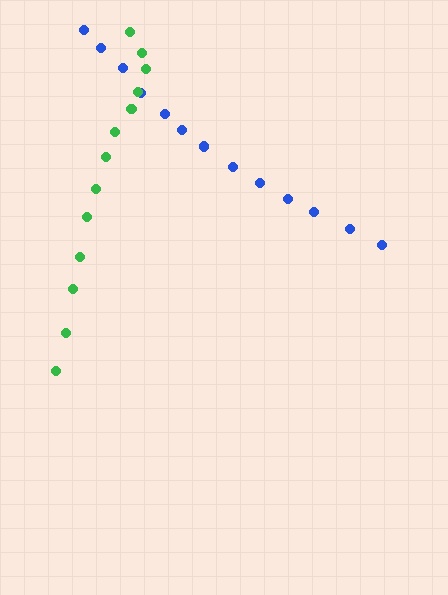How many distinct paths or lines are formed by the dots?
There are 2 distinct paths.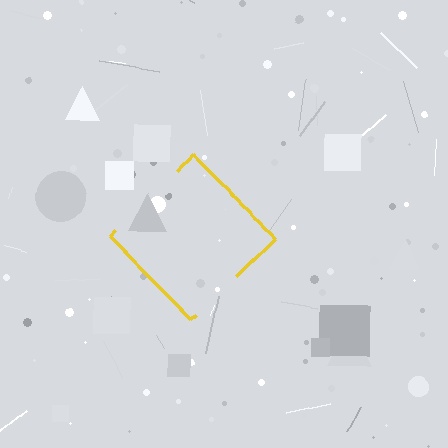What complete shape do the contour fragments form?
The contour fragments form a diamond.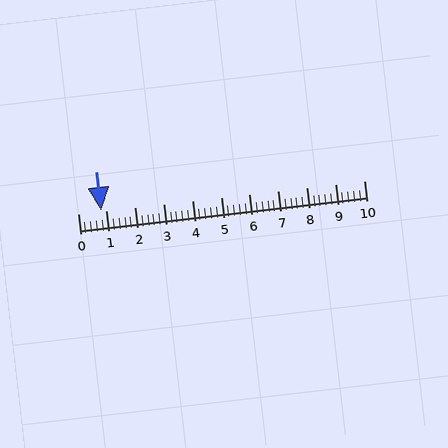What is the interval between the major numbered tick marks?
The major tick marks are spaced 1 units apart.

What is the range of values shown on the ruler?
The ruler shows values from 0 to 10.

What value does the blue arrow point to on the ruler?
The blue arrow points to approximately 0.8.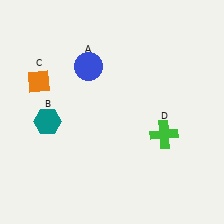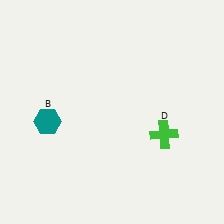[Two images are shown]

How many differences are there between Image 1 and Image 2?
There are 2 differences between the two images.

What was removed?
The orange diamond (C), the blue circle (A) were removed in Image 2.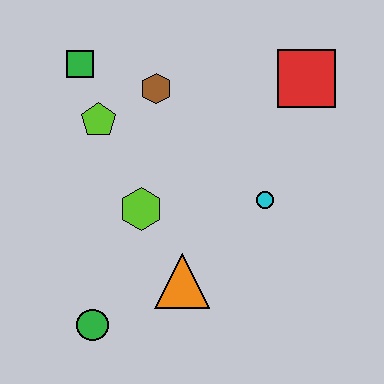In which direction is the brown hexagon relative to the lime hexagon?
The brown hexagon is above the lime hexagon.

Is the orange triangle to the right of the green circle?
Yes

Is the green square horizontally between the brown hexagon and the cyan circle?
No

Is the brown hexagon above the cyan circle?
Yes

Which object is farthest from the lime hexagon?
The red square is farthest from the lime hexagon.